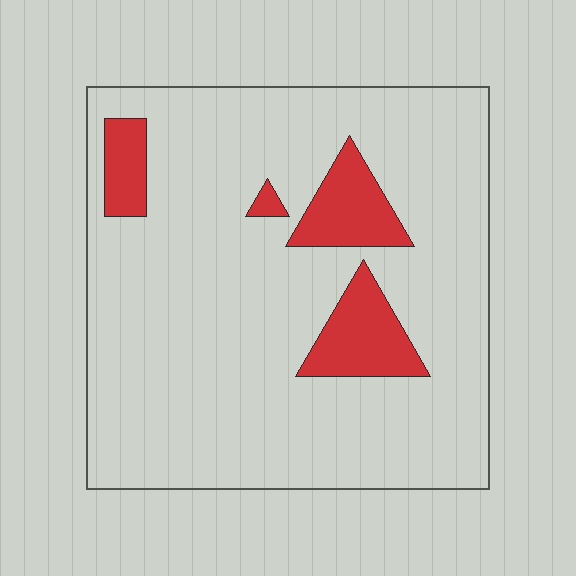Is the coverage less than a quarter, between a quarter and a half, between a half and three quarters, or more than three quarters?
Less than a quarter.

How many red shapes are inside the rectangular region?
4.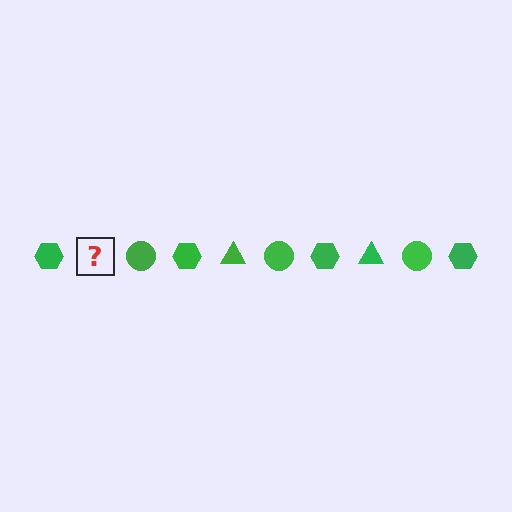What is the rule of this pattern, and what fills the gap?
The rule is that the pattern cycles through hexagon, triangle, circle shapes in green. The gap should be filled with a green triangle.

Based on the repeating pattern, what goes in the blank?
The blank should be a green triangle.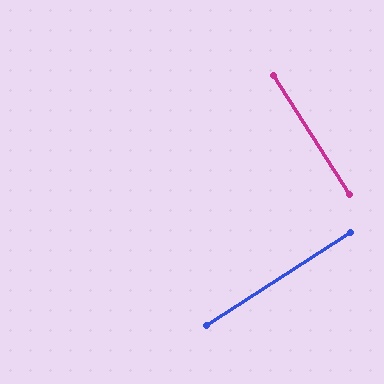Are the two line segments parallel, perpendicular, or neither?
Perpendicular — they meet at approximately 90°.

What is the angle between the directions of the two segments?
Approximately 90 degrees.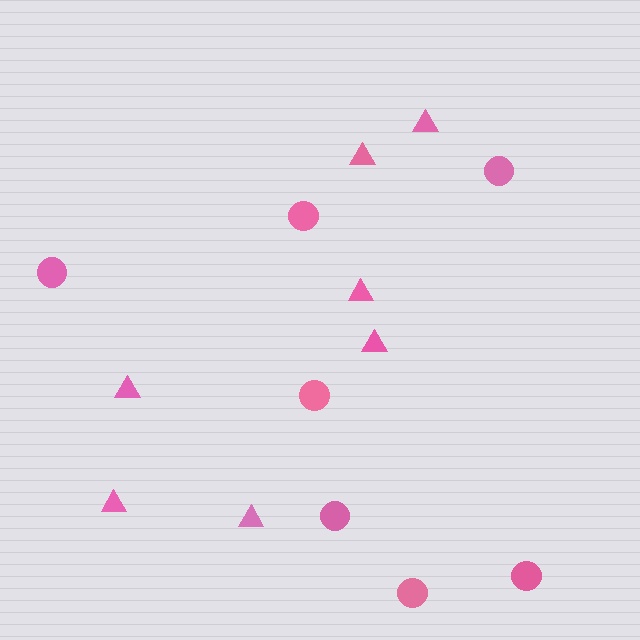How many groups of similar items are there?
There are 2 groups: one group of triangles (7) and one group of circles (7).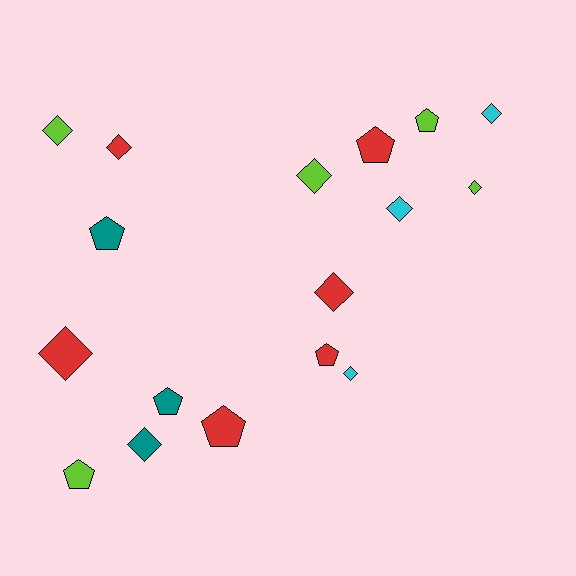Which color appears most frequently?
Red, with 6 objects.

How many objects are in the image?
There are 17 objects.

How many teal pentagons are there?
There are 2 teal pentagons.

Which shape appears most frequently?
Diamond, with 10 objects.